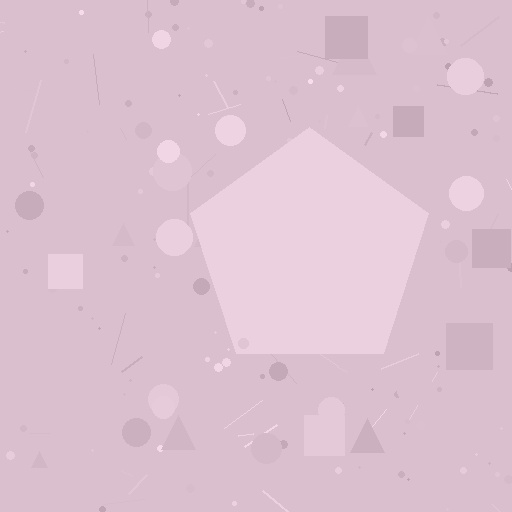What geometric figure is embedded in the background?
A pentagon is embedded in the background.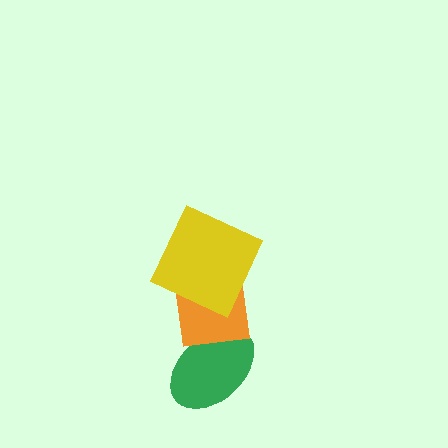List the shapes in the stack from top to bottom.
From top to bottom: the yellow square, the orange square, the green ellipse.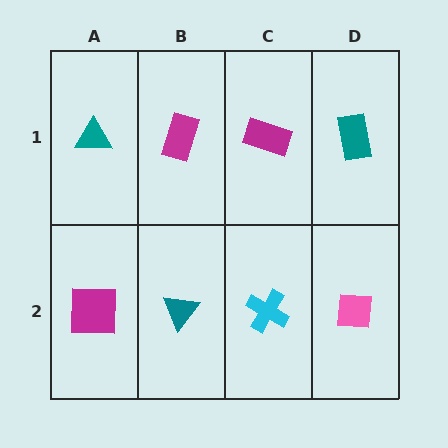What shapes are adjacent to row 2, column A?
A teal triangle (row 1, column A), a teal triangle (row 2, column B).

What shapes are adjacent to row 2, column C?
A magenta rectangle (row 1, column C), a teal triangle (row 2, column B), a pink square (row 2, column D).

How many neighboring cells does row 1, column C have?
3.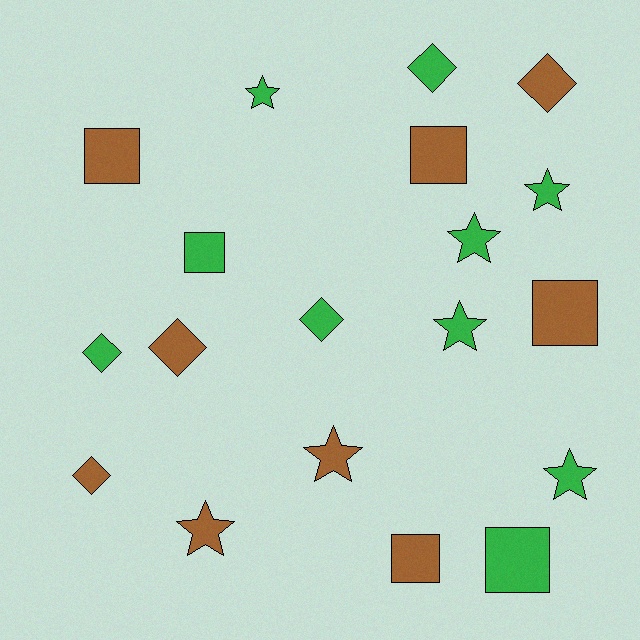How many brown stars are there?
There are 2 brown stars.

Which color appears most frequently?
Green, with 10 objects.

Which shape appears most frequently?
Star, with 7 objects.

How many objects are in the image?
There are 19 objects.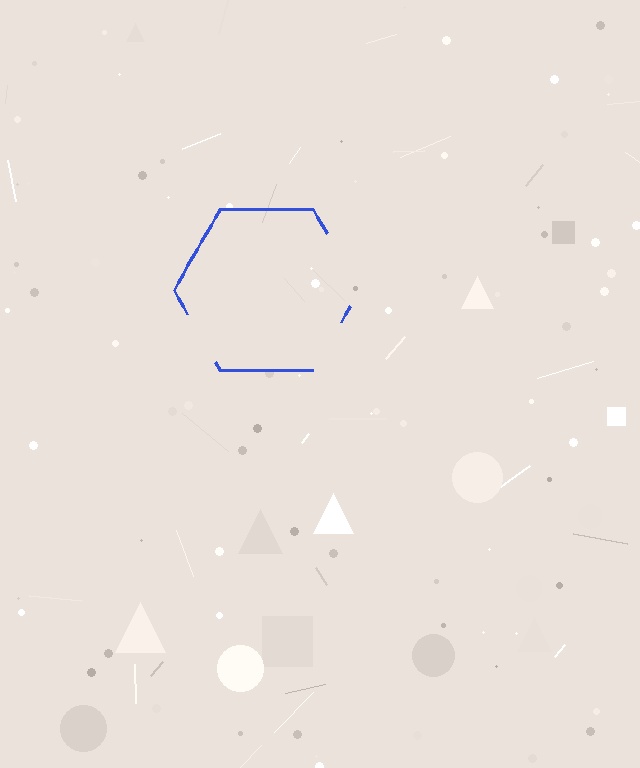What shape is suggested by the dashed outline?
The dashed outline suggests a hexagon.